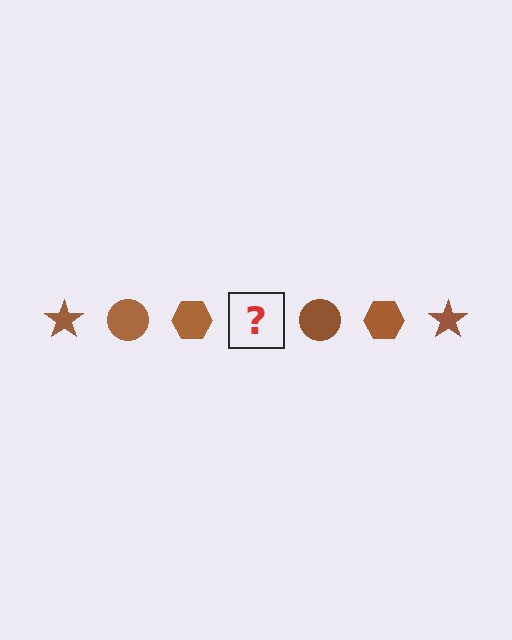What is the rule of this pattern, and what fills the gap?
The rule is that the pattern cycles through star, circle, hexagon shapes in brown. The gap should be filled with a brown star.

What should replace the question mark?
The question mark should be replaced with a brown star.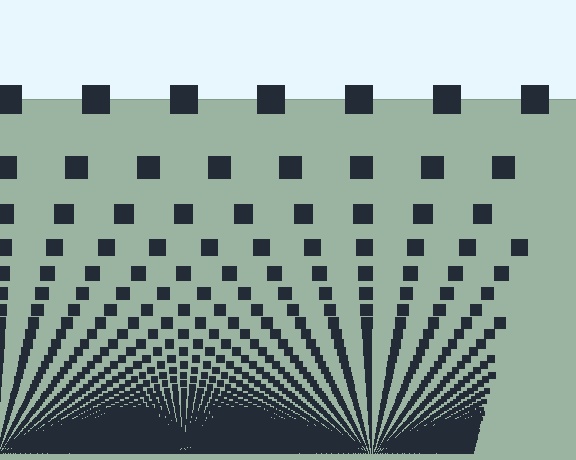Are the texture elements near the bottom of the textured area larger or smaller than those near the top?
Smaller. The gradient is inverted — elements near the bottom are smaller and denser.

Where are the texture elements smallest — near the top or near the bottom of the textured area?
Near the bottom.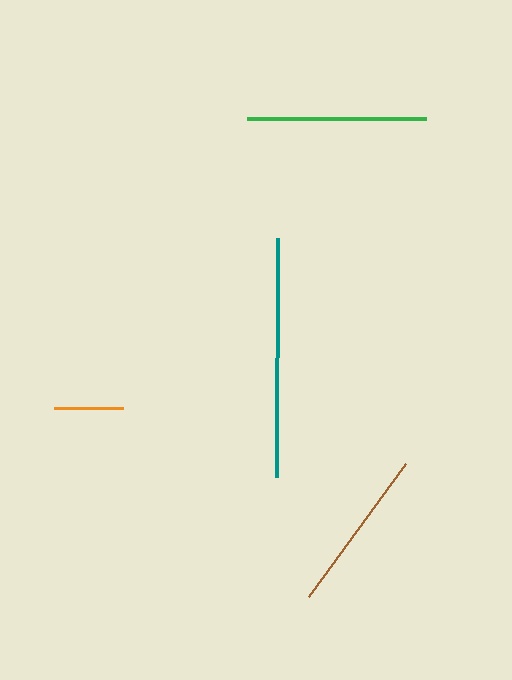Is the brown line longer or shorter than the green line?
The green line is longer than the brown line.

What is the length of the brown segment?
The brown segment is approximately 165 pixels long.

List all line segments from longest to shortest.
From longest to shortest: teal, green, brown, orange.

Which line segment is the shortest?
The orange line is the shortest at approximately 69 pixels.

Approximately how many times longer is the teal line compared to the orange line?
The teal line is approximately 3.5 times the length of the orange line.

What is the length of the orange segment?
The orange segment is approximately 69 pixels long.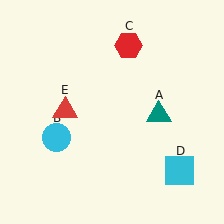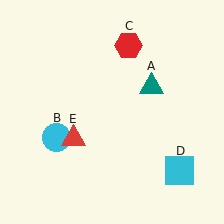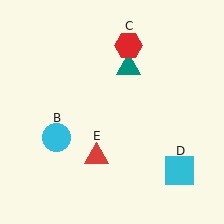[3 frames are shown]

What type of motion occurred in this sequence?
The teal triangle (object A), red triangle (object E) rotated counterclockwise around the center of the scene.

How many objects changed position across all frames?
2 objects changed position: teal triangle (object A), red triangle (object E).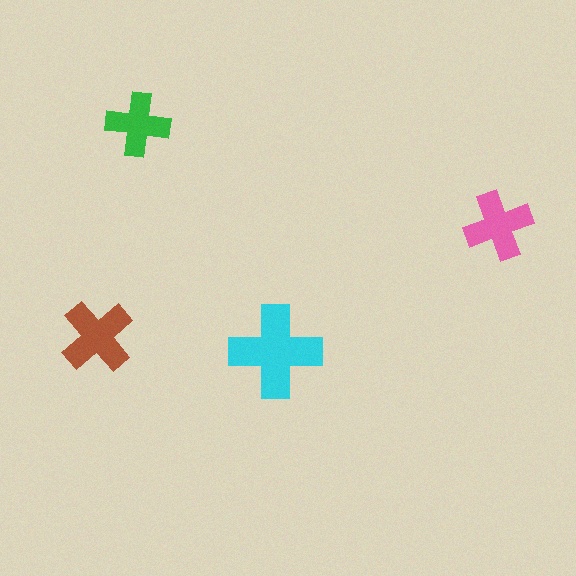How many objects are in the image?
There are 4 objects in the image.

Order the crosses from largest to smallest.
the cyan one, the brown one, the pink one, the green one.